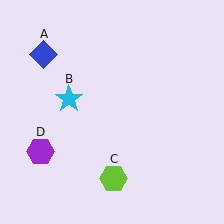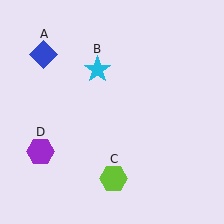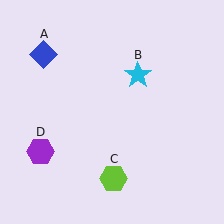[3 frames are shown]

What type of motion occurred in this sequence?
The cyan star (object B) rotated clockwise around the center of the scene.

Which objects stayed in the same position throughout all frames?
Blue diamond (object A) and lime hexagon (object C) and purple hexagon (object D) remained stationary.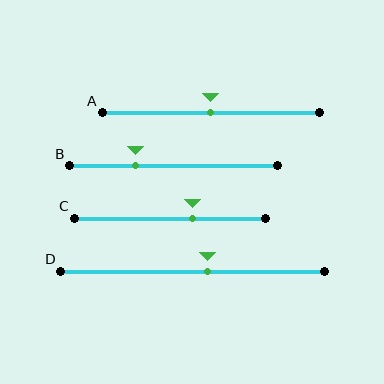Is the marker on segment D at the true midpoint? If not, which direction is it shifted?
No, the marker on segment D is shifted to the right by about 6% of the segment length.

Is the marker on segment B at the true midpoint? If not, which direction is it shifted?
No, the marker on segment B is shifted to the left by about 18% of the segment length.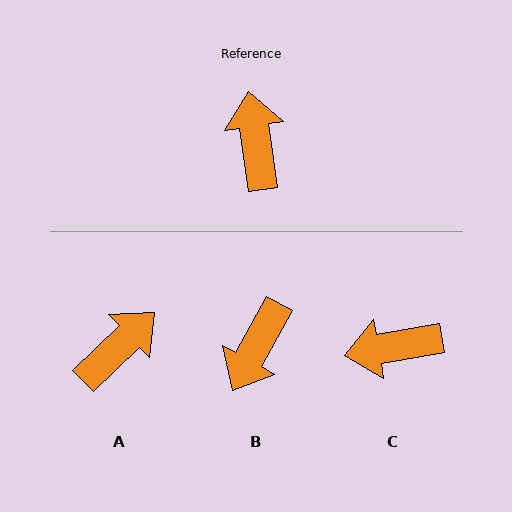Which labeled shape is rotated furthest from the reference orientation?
B, about 143 degrees away.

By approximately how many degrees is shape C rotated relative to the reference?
Approximately 91 degrees counter-clockwise.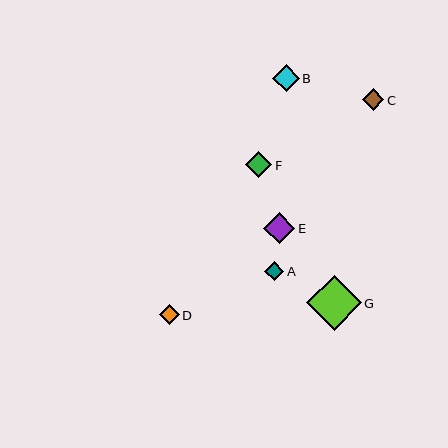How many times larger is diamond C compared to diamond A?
Diamond C is approximately 1.2 times the size of diamond A.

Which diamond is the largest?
Diamond G is the largest with a size of approximately 54 pixels.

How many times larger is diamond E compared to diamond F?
Diamond E is approximately 1.2 times the size of diamond F.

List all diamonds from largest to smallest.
From largest to smallest: G, E, B, F, C, D, A.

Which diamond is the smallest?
Diamond A is the smallest with a size of approximately 19 pixels.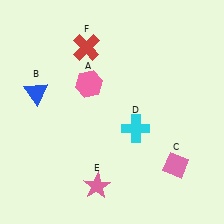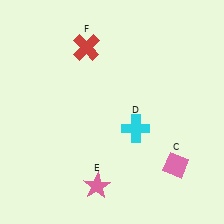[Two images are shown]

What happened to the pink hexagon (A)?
The pink hexagon (A) was removed in Image 2. It was in the top-left area of Image 1.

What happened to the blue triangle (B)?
The blue triangle (B) was removed in Image 2. It was in the top-left area of Image 1.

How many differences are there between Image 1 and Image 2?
There are 2 differences between the two images.